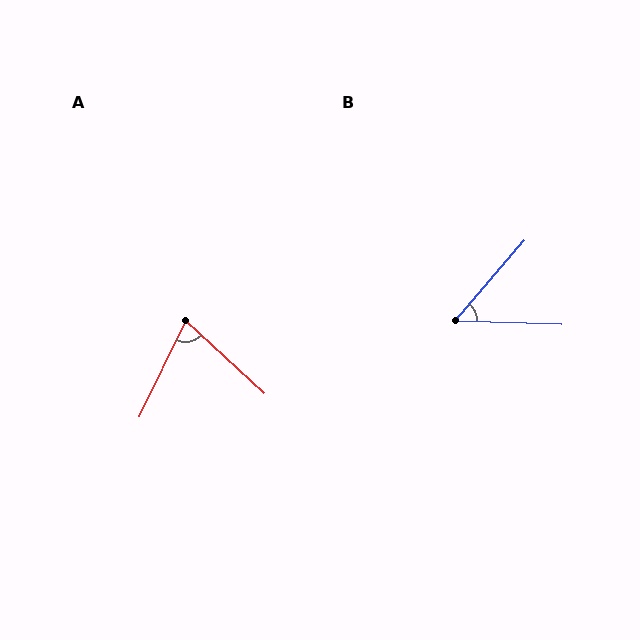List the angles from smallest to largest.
B (51°), A (73°).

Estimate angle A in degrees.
Approximately 73 degrees.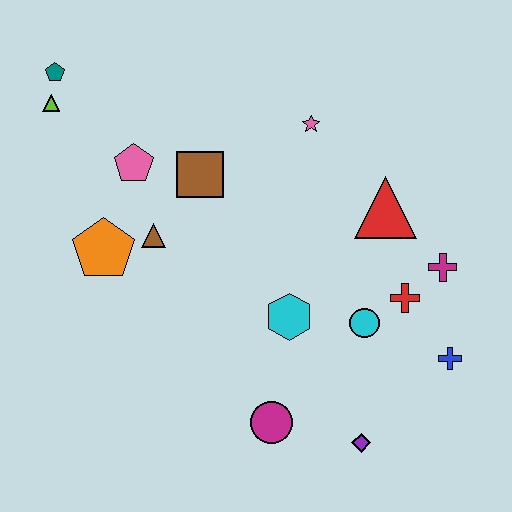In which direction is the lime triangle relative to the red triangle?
The lime triangle is to the left of the red triangle.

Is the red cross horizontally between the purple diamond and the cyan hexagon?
No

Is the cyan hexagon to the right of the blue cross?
No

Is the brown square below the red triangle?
No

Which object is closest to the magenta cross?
The red cross is closest to the magenta cross.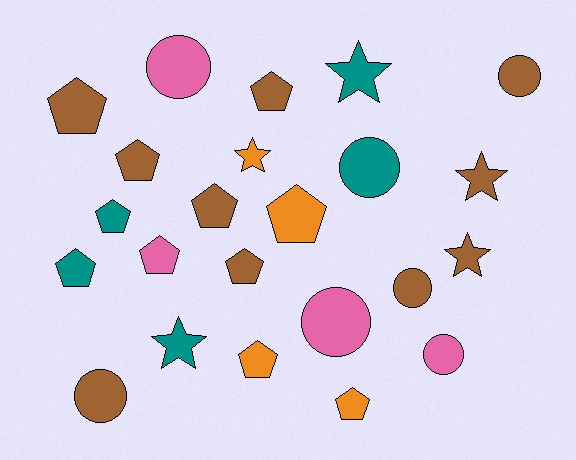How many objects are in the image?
There are 23 objects.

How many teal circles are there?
There is 1 teal circle.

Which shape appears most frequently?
Pentagon, with 11 objects.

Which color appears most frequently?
Brown, with 10 objects.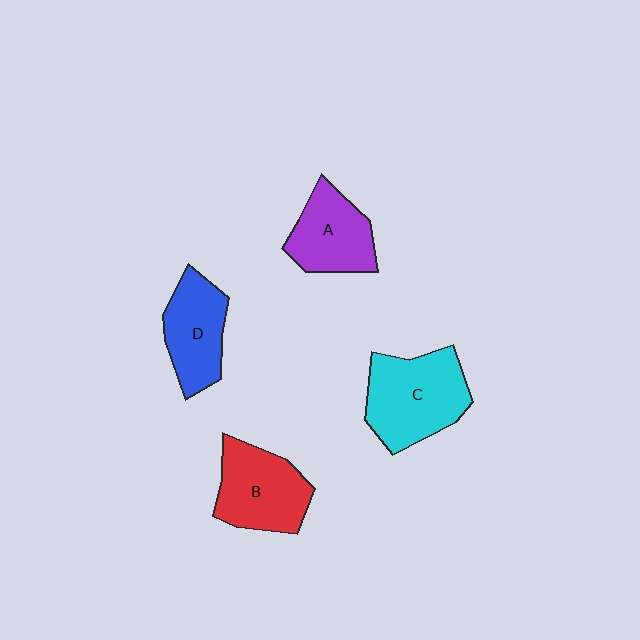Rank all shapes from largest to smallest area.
From largest to smallest: C (cyan), B (red), D (blue), A (purple).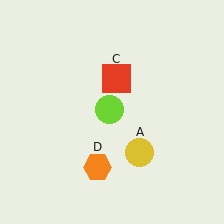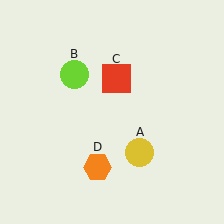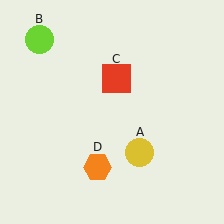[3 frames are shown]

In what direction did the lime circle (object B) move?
The lime circle (object B) moved up and to the left.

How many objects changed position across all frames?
1 object changed position: lime circle (object B).